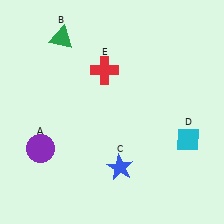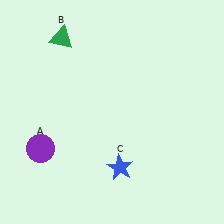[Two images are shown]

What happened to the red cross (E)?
The red cross (E) was removed in Image 2. It was in the top-left area of Image 1.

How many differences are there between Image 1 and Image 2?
There are 2 differences between the two images.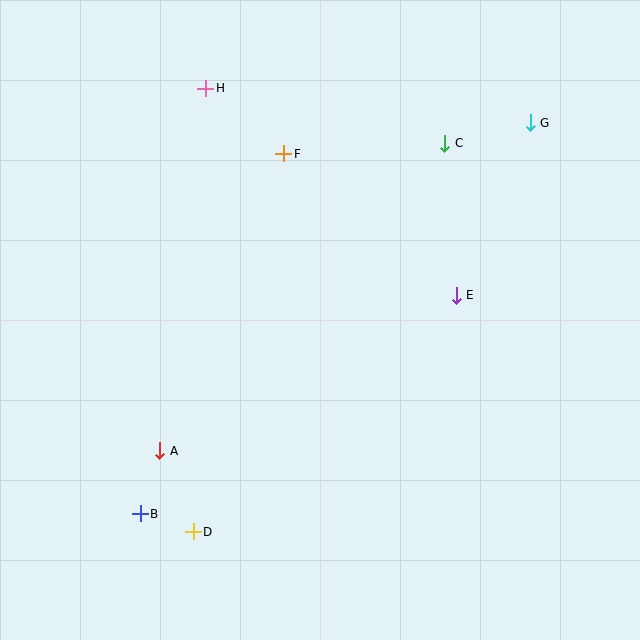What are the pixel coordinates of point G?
Point G is at (530, 123).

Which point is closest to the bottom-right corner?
Point E is closest to the bottom-right corner.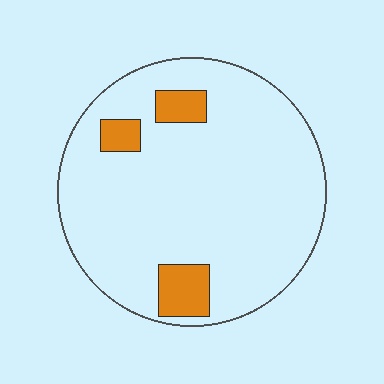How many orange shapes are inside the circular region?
3.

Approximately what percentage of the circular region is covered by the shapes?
Approximately 10%.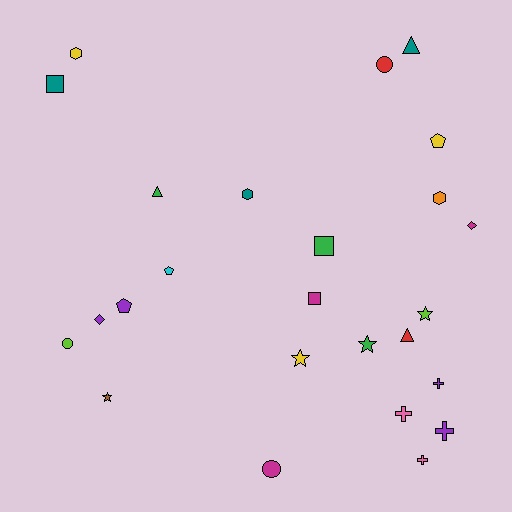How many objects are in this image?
There are 25 objects.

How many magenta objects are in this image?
There are 3 magenta objects.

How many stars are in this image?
There are 4 stars.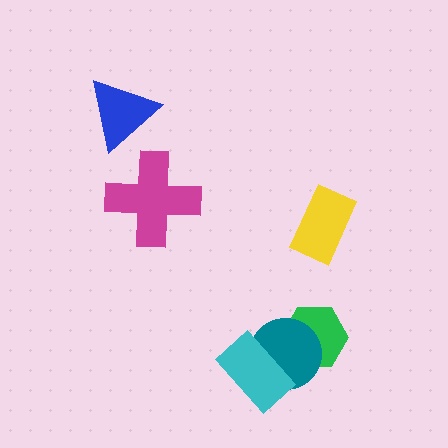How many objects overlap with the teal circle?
2 objects overlap with the teal circle.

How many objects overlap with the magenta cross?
0 objects overlap with the magenta cross.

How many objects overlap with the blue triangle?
0 objects overlap with the blue triangle.